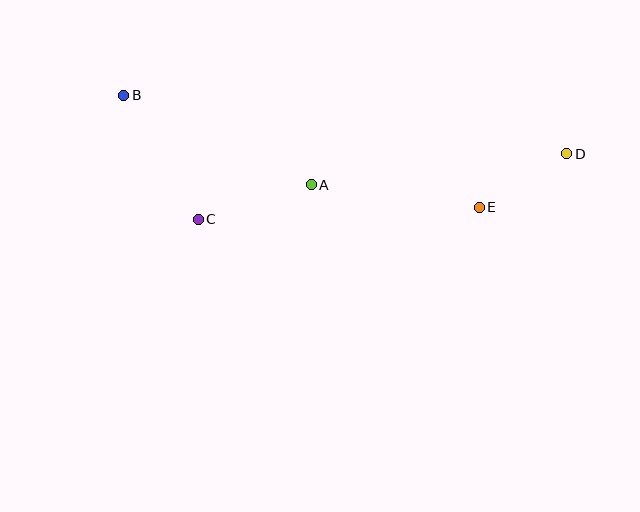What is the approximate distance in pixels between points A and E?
The distance between A and E is approximately 169 pixels.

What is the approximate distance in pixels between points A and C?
The distance between A and C is approximately 118 pixels.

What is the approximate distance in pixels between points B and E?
The distance between B and E is approximately 372 pixels.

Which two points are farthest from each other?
Points B and D are farthest from each other.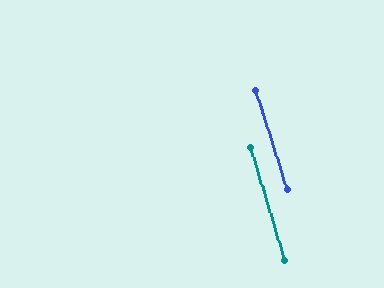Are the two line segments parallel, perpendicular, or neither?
Parallel — their directions differ by only 0.5°.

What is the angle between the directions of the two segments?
Approximately 1 degree.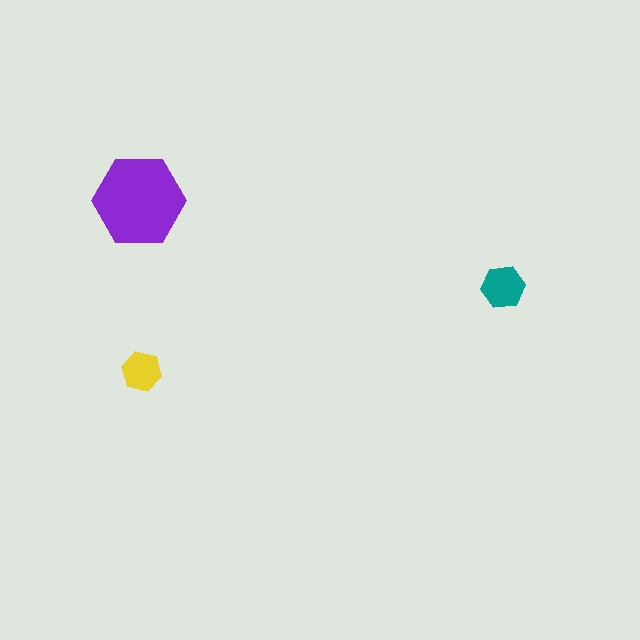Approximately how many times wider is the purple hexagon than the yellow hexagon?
About 2.5 times wider.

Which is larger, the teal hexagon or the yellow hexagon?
The teal one.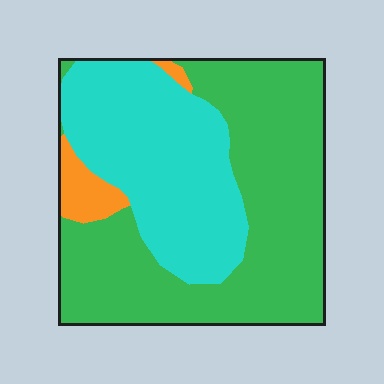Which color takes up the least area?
Orange, at roughly 5%.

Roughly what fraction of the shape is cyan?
Cyan covers around 40% of the shape.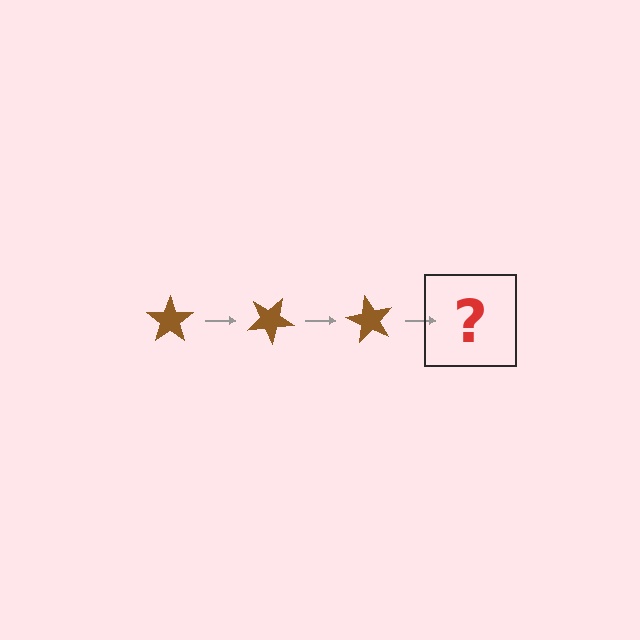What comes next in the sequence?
The next element should be a brown star rotated 90 degrees.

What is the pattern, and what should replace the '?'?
The pattern is that the star rotates 30 degrees each step. The '?' should be a brown star rotated 90 degrees.